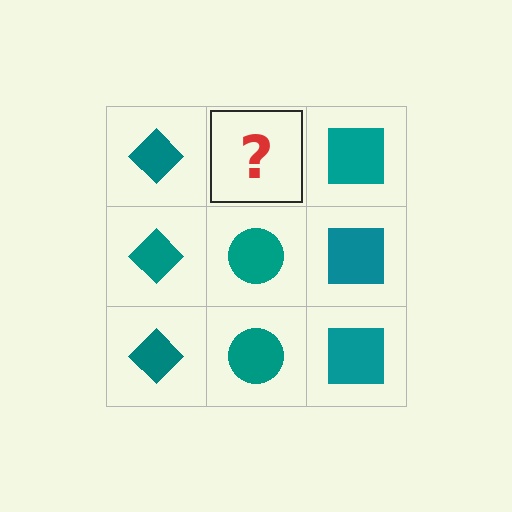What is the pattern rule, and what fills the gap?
The rule is that each column has a consistent shape. The gap should be filled with a teal circle.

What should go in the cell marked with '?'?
The missing cell should contain a teal circle.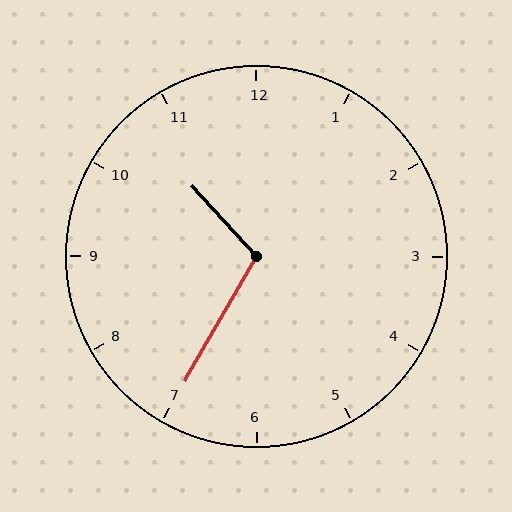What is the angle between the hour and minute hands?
Approximately 108 degrees.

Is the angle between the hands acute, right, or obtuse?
It is obtuse.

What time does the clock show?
10:35.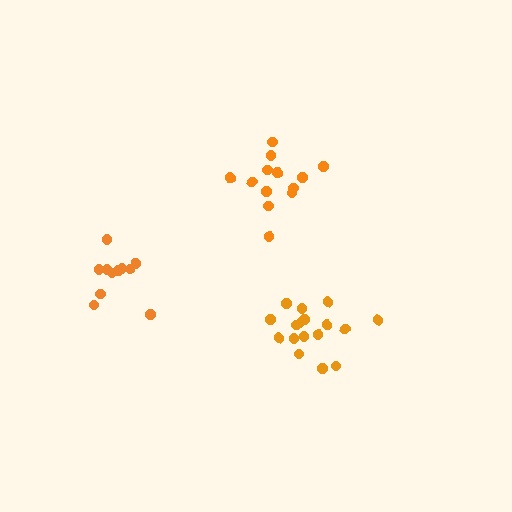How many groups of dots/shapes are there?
There are 3 groups.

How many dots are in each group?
Group 1: 17 dots, Group 2: 11 dots, Group 3: 13 dots (41 total).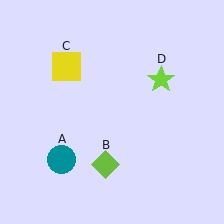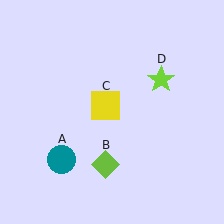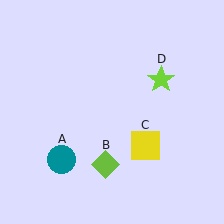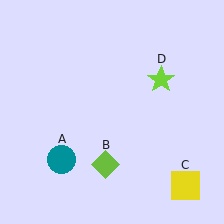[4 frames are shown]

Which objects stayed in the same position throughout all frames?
Teal circle (object A) and lime diamond (object B) and lime star (object D) remained stationary.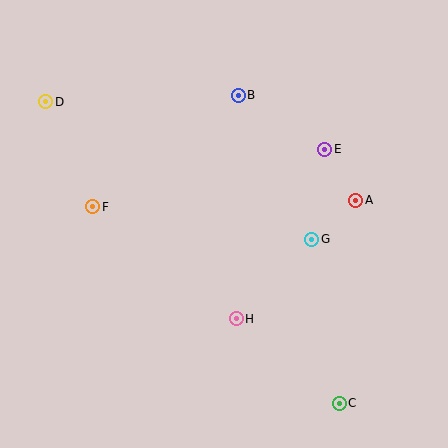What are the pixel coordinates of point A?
Point A is at (356, 200).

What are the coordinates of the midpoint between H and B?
The midpoint between H and B is at (237, 207).